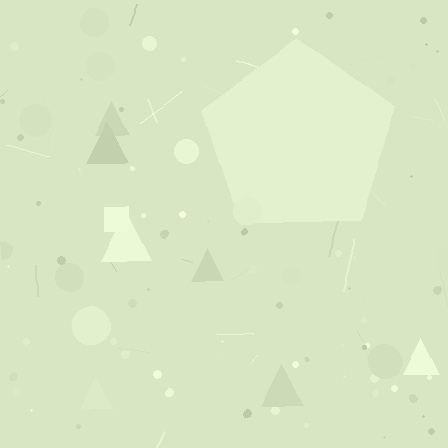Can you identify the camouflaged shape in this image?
The camouflaged shape is a pentagon.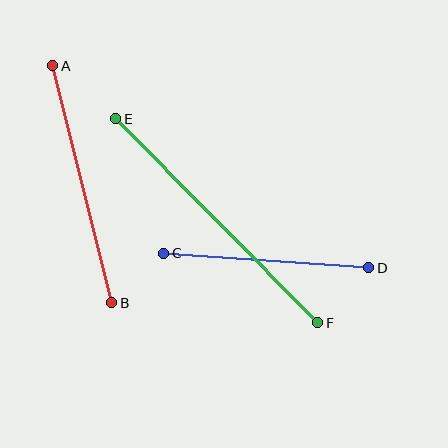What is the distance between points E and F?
The distance is approximately 287 pixels.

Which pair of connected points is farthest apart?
Points E and F are farthest apart.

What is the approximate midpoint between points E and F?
The midpoint is at approximately (217, 221) pixels.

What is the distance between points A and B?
The distance is approximately 244 pixels.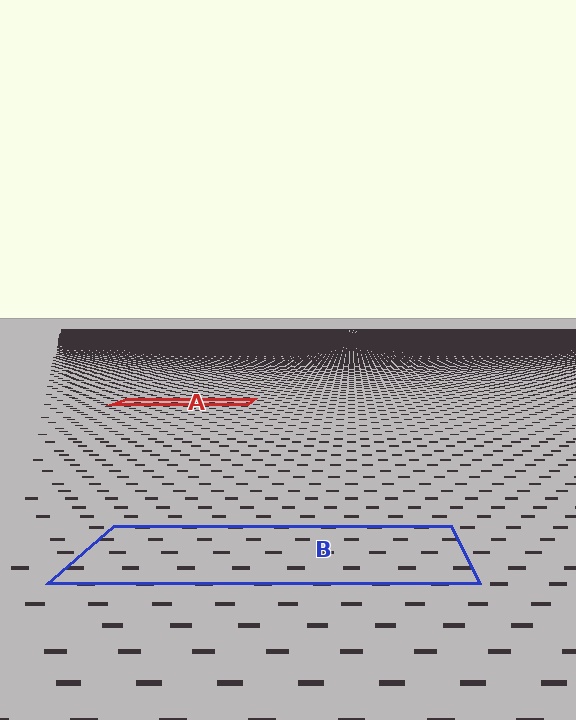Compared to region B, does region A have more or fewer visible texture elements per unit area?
Region A has more texture elements per unit area — they are packed more densely because it is farther away.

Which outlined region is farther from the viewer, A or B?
Region A is farther from the viewer — the texture elements inside it appear smaller and more densely packed.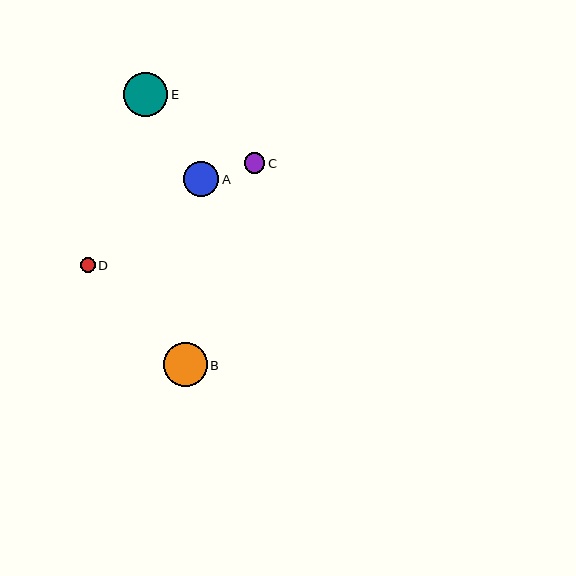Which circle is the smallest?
Circle D is the smallest with a size of approximately 15 pixels.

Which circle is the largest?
Circle E is the largest with a size of approximately 44 pixels.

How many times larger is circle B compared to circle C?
Circle B is approximately 2.2 times the size of circle C.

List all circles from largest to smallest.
From largest to smallest: E, B, A, C, D.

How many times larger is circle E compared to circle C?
Circle E is approximately 2.2 times the size of circle C.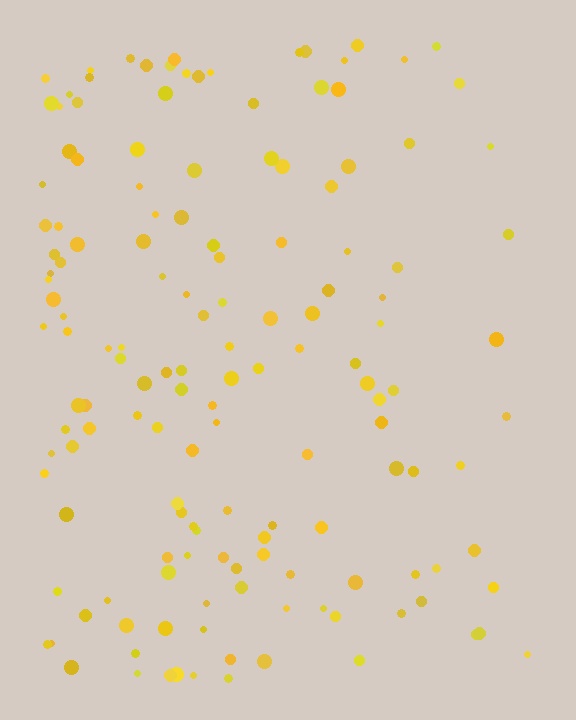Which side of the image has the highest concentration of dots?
The left.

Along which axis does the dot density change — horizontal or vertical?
Horizontal.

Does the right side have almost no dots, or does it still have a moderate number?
Still a moderate number, just noticeably fewer than the left.